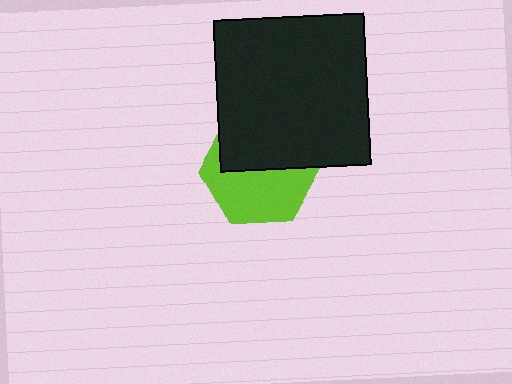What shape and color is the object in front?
The object in front is a black square.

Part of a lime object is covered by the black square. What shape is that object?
It is a hexagon.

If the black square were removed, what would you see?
You would see the complete lime hexagon.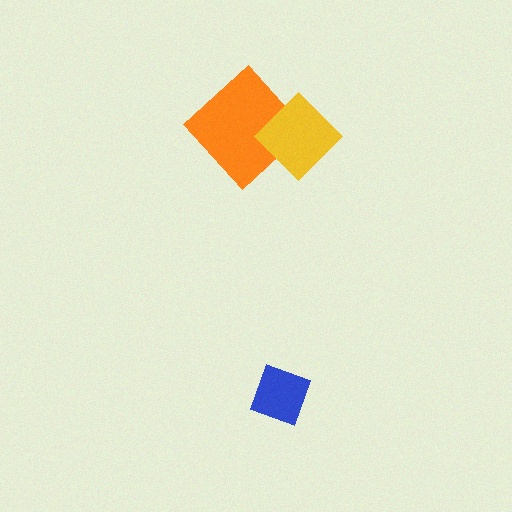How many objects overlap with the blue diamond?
0 objects overlap with the blue diamond.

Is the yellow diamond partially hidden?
No, no other shape covers it.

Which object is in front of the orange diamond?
The yellow diamond is in front of the orange diamond.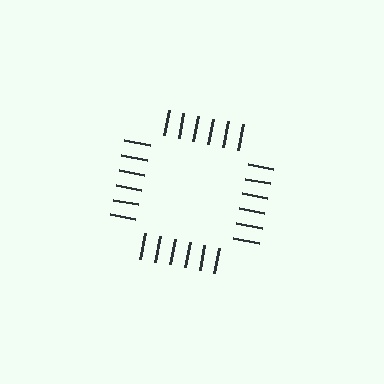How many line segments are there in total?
24 — 6 along each of the 4 edges.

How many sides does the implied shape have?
4 sides — the line-ends trace a square.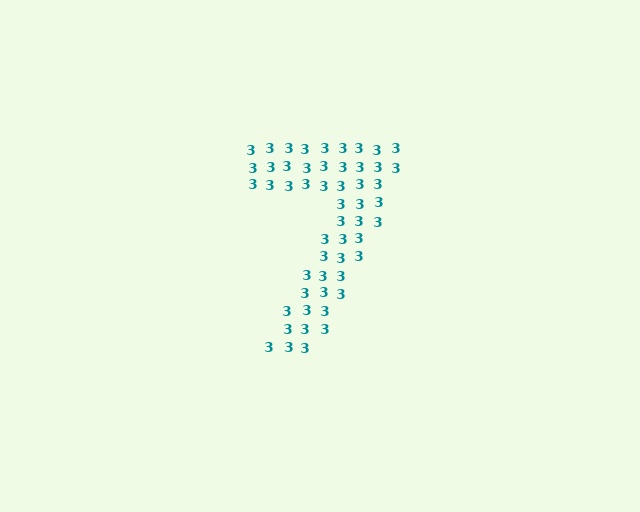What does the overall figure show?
The overall figure shows the digit 7.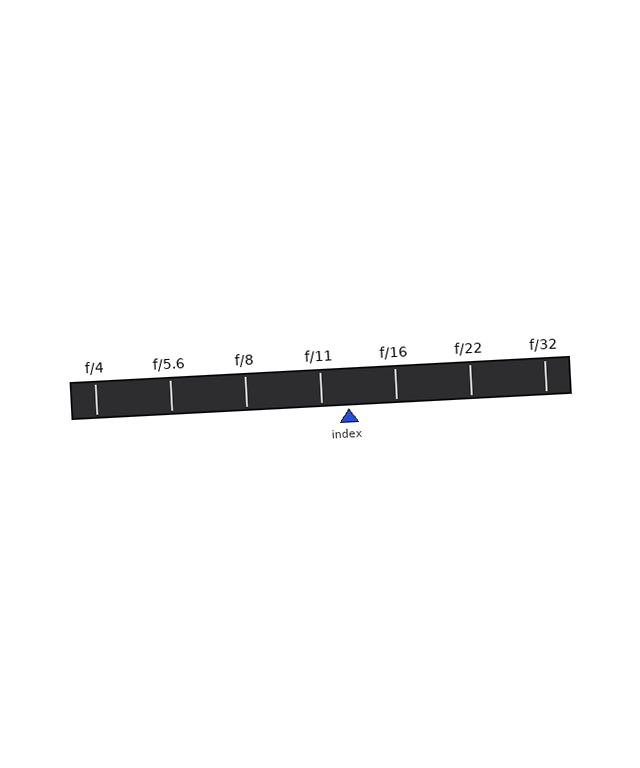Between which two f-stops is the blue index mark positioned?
The index mark is between f/11 and f/16.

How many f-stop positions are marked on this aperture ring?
There are 7 f-stop positions marked.